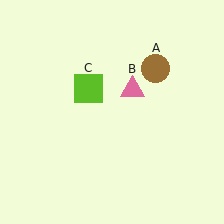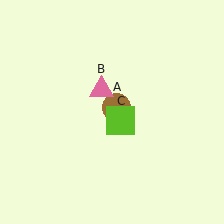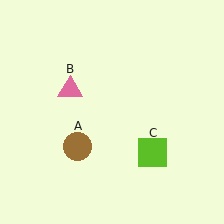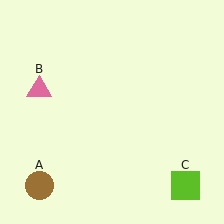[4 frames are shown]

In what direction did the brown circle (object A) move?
The brown circle (object A) moved down and to the left.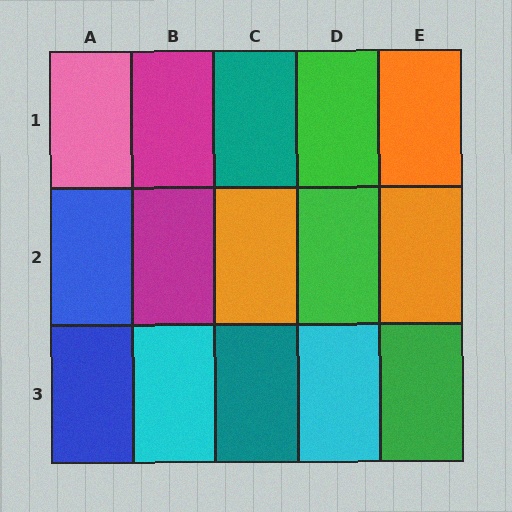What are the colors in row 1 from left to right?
Pink, magenta, teal, green, orange.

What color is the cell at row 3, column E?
Green.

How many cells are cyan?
2 cells are cyan.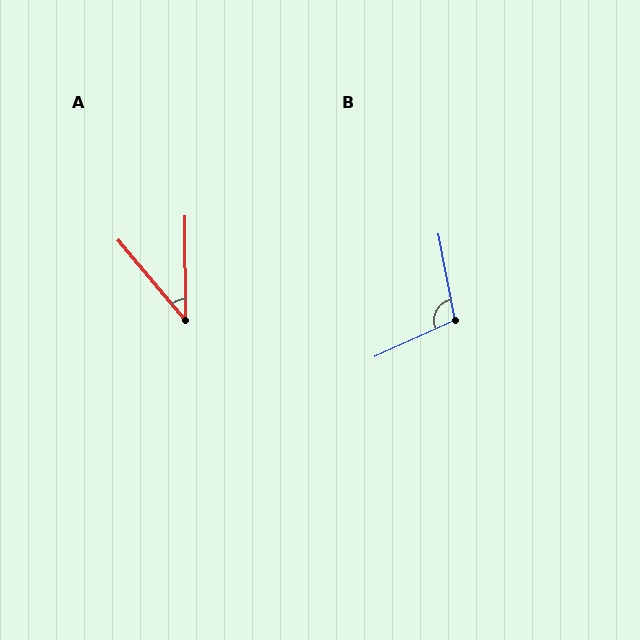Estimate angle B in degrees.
Approximately 104 degrees.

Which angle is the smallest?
A, at approximately 40 degrees.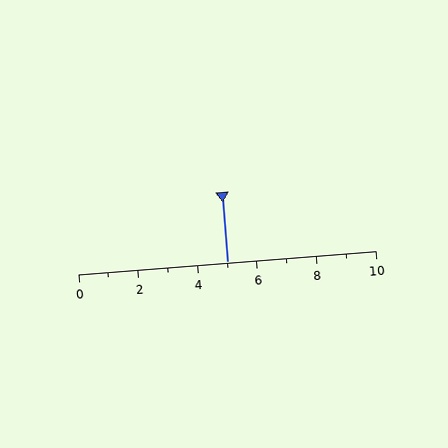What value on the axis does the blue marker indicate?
The marker indicates approximately 5.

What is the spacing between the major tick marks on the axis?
The major ticks are spaced 2 apart.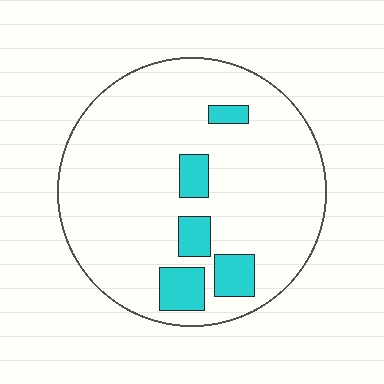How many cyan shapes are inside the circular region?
5.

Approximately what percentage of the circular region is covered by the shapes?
Approximately 15%.